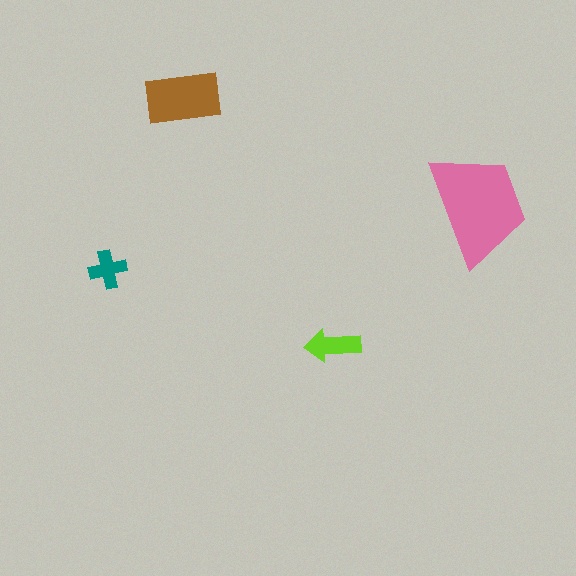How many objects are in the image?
There are 4 objects in the image.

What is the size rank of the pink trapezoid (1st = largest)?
1st.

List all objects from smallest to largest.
The teal cross, the lime arrow, the brown rectangle, the pink trapezoid.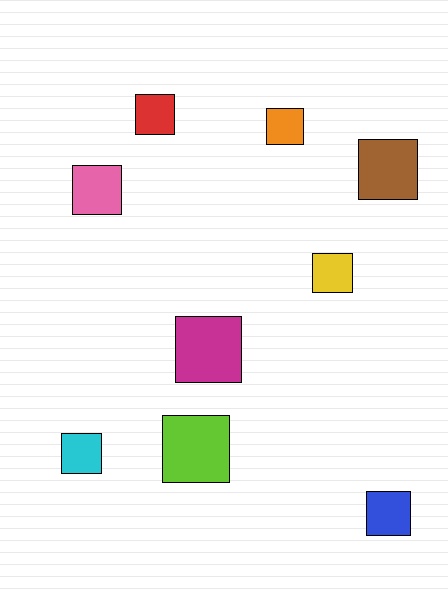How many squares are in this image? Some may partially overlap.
There are 9 squares.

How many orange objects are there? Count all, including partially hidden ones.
There is 1 orange object.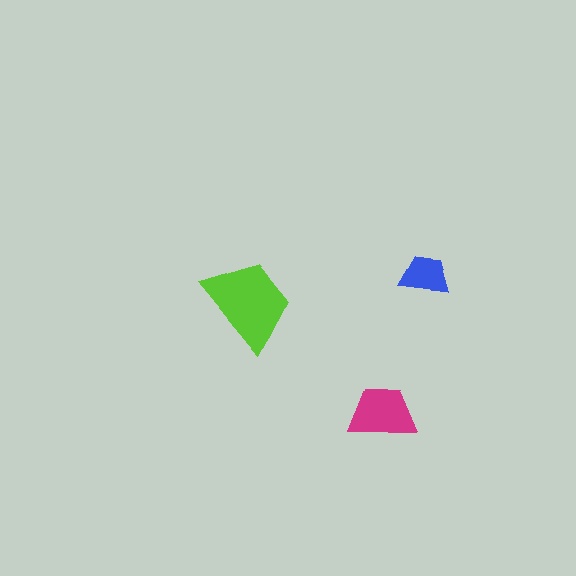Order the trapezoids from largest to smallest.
the lime one, the magenta one, the blue one.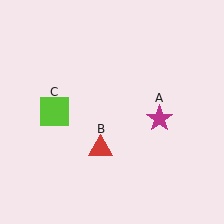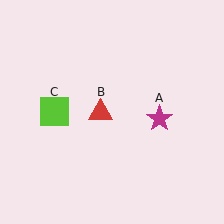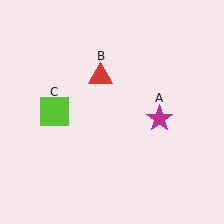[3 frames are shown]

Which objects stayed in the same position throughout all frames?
Magenta star (object A) and lime square (object C) remained stationary.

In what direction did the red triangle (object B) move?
The red triangle (object B) moved up.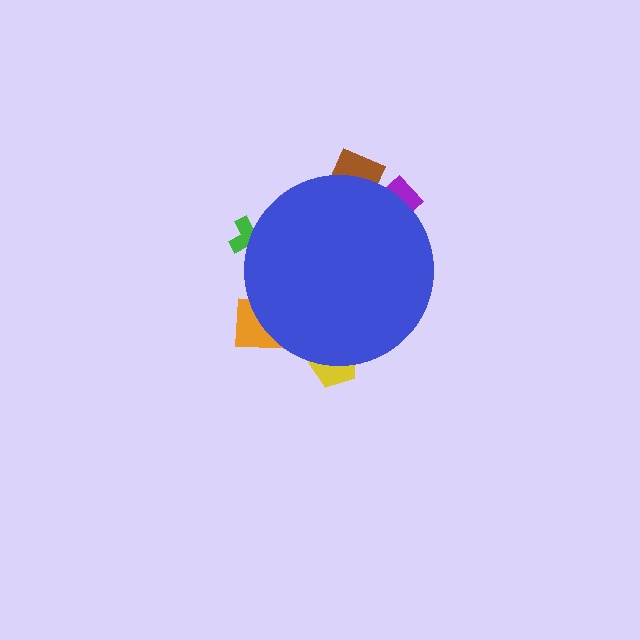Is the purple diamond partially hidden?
Yes, the purple diamond is partially hidden behind the blue circle.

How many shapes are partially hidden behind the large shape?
5 shapes are partially hidden.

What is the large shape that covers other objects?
A blue circle.